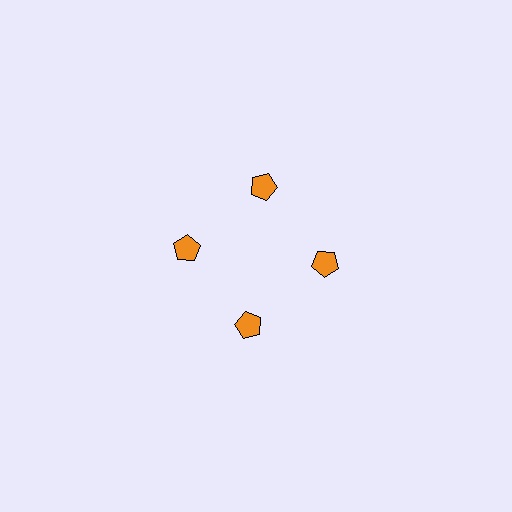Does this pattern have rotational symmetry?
Yes, this pattern has 4-fold rotational symmetry. It looks the same after rotating 90 degrees around the center.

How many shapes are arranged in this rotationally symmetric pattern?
There are 4 shapes, arranged in 4 groups of 1.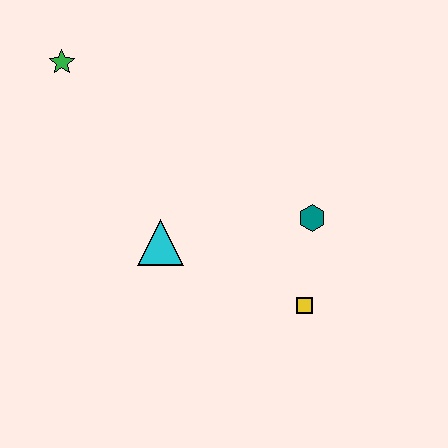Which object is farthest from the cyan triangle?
The green star is farthest from the cyan triangle.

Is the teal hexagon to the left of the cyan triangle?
No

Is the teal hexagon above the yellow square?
Yes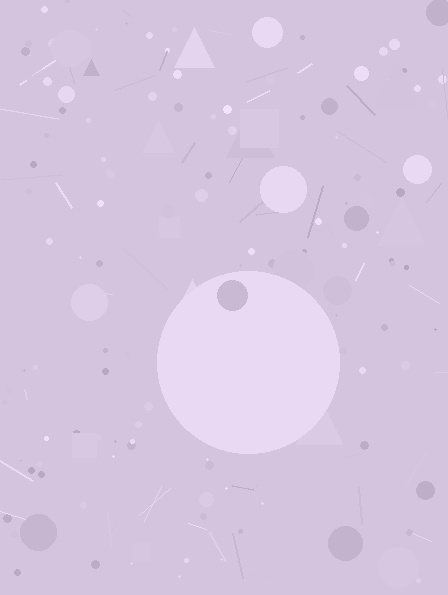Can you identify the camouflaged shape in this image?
The camouflaged shape is a circle.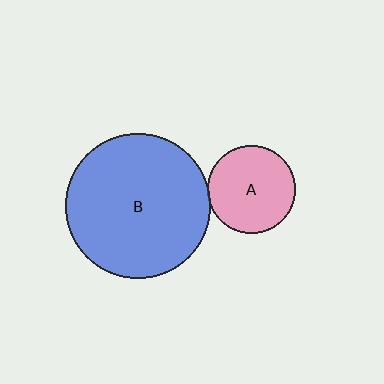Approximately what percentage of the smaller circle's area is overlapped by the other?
Approximately 5%.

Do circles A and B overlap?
Yes.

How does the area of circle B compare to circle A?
Approximately 2.7 times.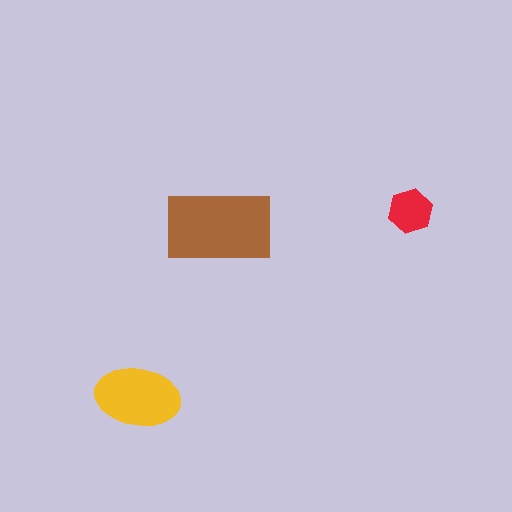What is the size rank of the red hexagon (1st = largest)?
3rd.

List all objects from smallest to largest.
The red hexagon, the yellow ellipse, the brown rectangle.